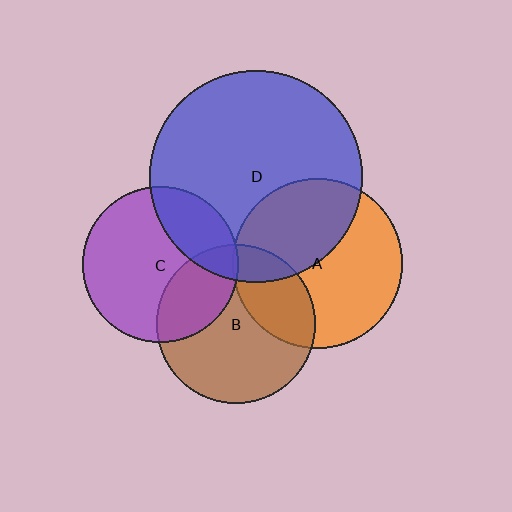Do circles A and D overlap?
Yes.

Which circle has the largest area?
Circle D (blue).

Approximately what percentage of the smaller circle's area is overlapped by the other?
Approximately 40%.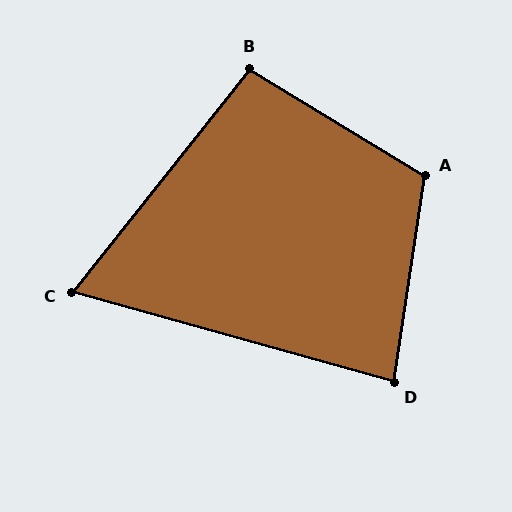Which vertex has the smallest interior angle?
C, at approximately 67 degrees.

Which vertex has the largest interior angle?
A, at approximately 113 degrees.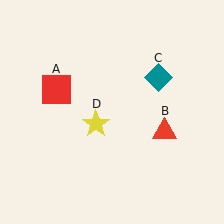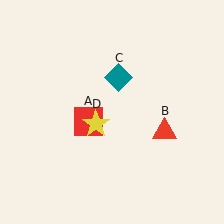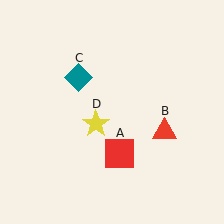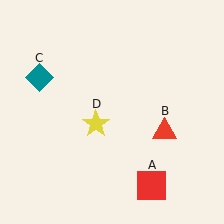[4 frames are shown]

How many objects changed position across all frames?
2 objects changed position: red square (object A), teal diamond (object C).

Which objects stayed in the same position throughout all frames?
Red triangle (object B) and yellow star (object D) remained stationary.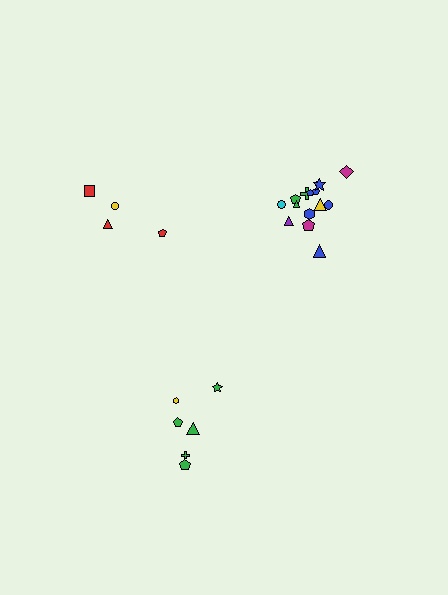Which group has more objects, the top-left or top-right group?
The top-right group.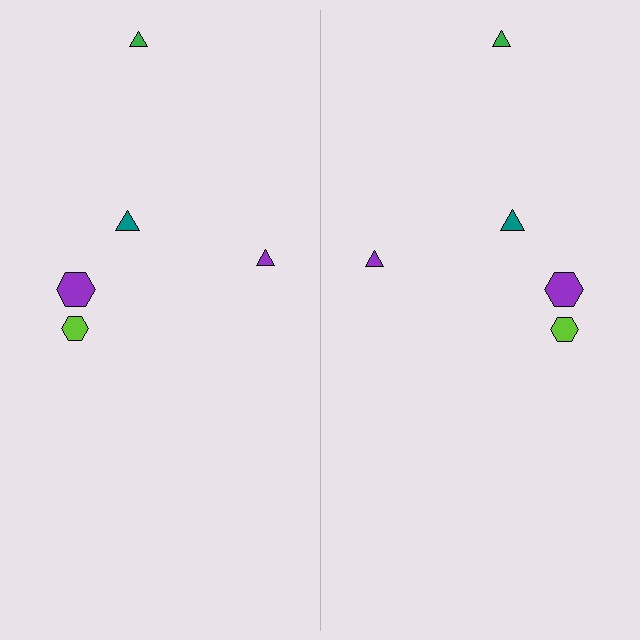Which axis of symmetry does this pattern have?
The pattern has a vertical axis of symmetry running through the center of the image.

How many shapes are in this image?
There are 10 shapes in this image.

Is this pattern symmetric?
Yes, this pattern has bilateral (reflection) symmetry.